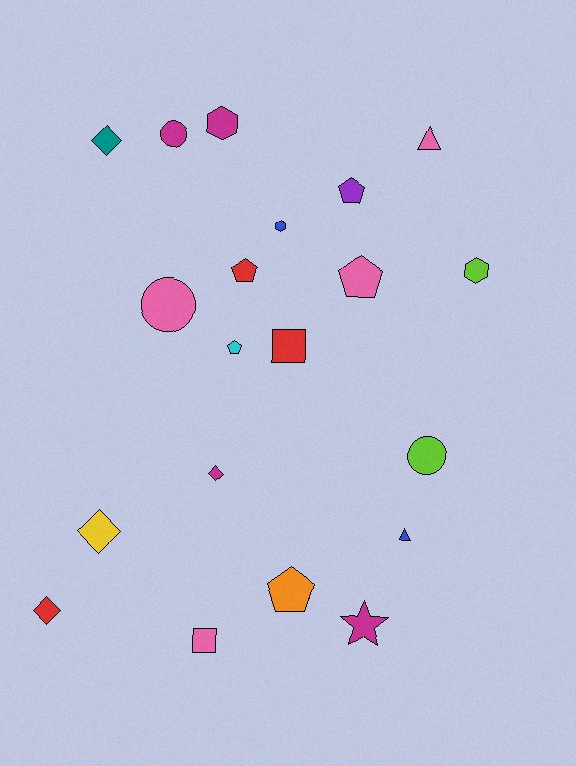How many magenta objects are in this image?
There are 4 magenta objects.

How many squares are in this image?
There are 2 squares.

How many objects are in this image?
There are 20 objects.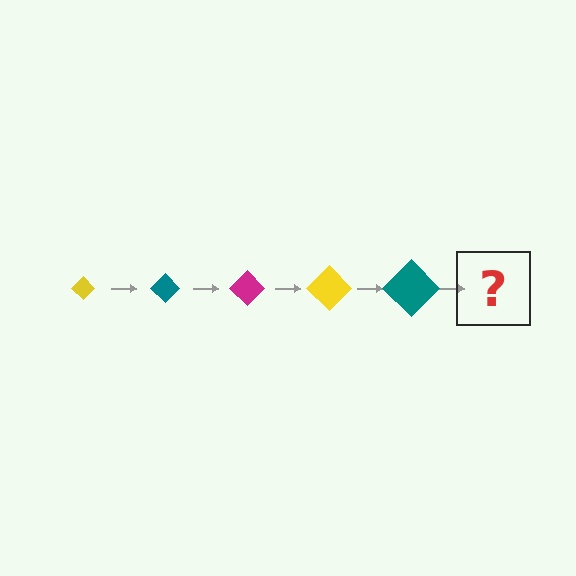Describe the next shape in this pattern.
It should be a magenta diamond, larger than the previous one.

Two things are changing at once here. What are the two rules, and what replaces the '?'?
The two rules are that the diamond grows larger each step and the color cycles through yellow, teal, and magenta. The '?' should be a magenta diamond, larger than the previous one.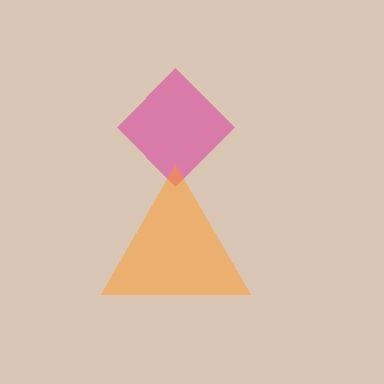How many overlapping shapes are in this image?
There are 2 overlapping shapes in the image.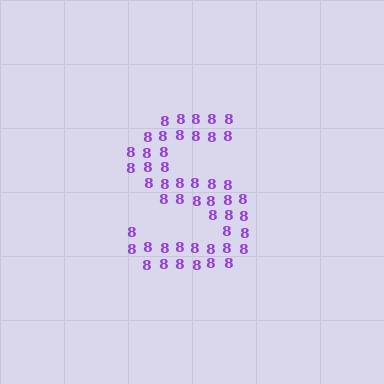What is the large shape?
The large shape is the letter S.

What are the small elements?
The small elements are digit 8's.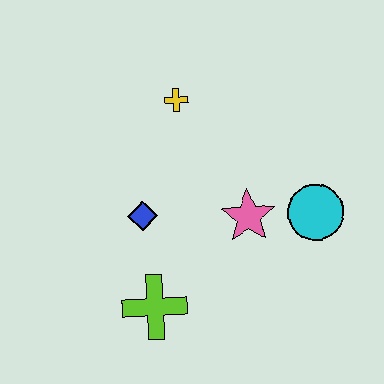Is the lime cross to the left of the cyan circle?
Yes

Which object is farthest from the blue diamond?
The cyan circle is farthest from the blue diamond.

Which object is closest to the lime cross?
The blue diamond is closest to the lime cross.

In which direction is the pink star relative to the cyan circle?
The pink star is to the left of the cyan circle.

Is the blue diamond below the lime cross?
No